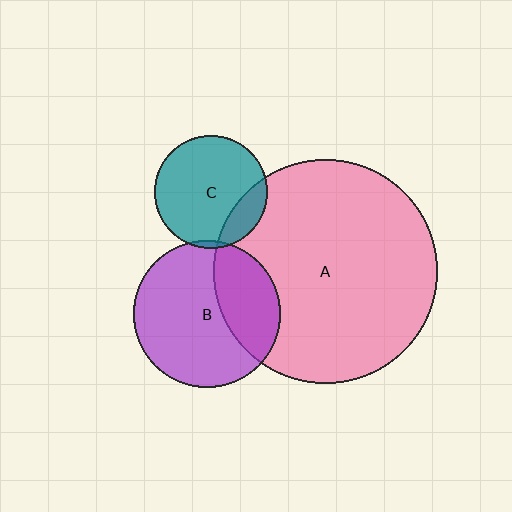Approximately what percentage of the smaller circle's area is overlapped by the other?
Approximately 20%.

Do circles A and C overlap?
Yes.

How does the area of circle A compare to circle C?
Approximately 3.9 times.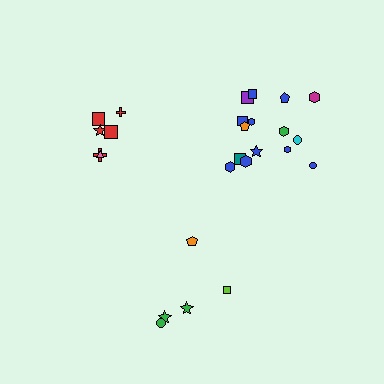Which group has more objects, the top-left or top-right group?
The top-right group.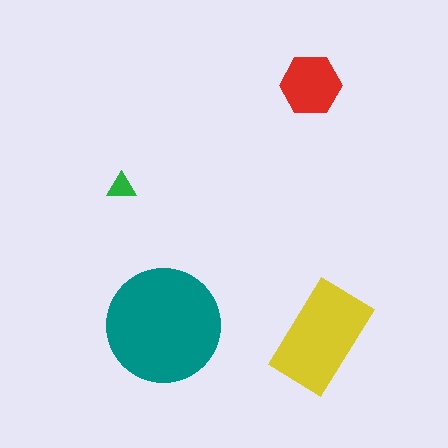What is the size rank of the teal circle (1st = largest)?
1st.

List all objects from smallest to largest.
The green triangle, the red hexagon, the yellow rectangle, the teal circle.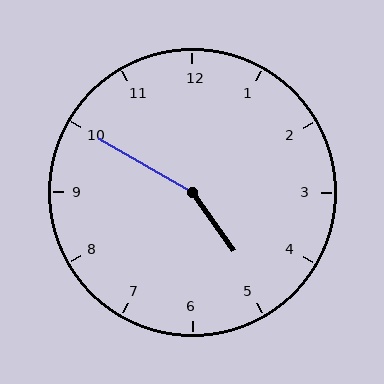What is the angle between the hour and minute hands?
Approximately 155 degrees.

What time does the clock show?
4:50.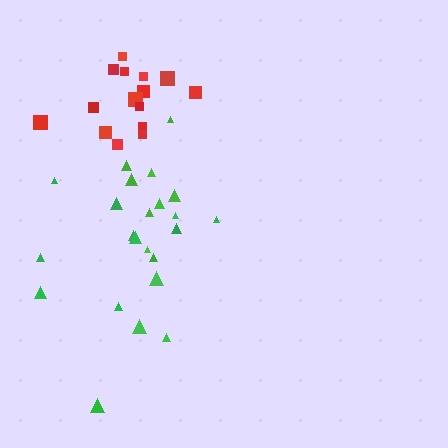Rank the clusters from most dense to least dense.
red, green.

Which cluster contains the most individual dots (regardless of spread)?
Green (23).